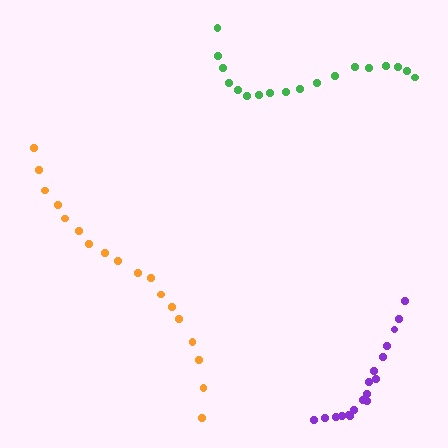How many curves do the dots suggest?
There are 3 distinct paths.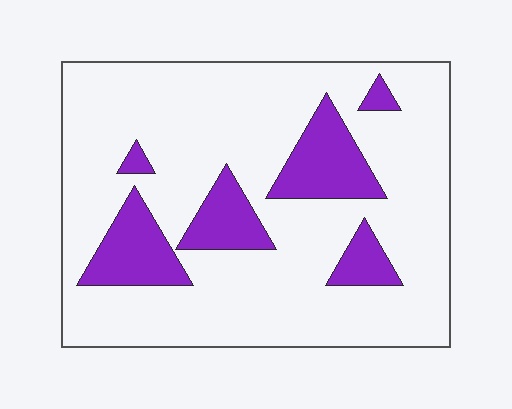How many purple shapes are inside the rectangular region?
6.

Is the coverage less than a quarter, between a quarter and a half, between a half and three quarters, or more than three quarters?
Less than a quarter.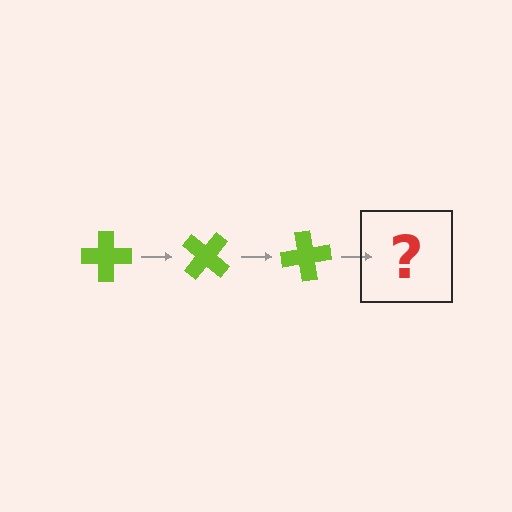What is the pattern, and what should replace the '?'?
The pattern is that the cross rotates 40 degrees each step. The '?' should be a lime cross rotated 120 degrees.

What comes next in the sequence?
The next element should be a lime cross rotated 120 degrees.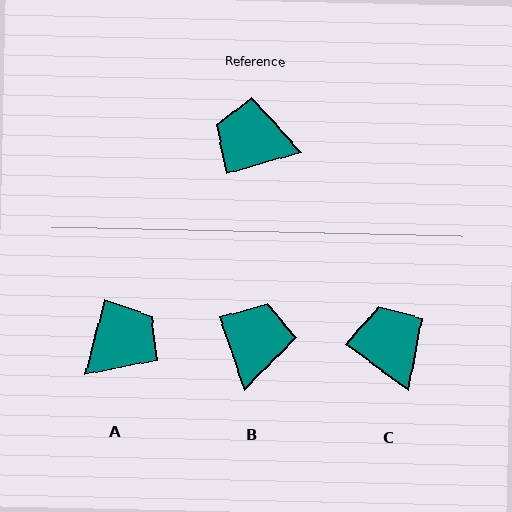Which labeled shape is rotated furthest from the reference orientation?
A, about 121 degrees away.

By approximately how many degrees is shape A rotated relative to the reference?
Approximately 121 degrees clockwise.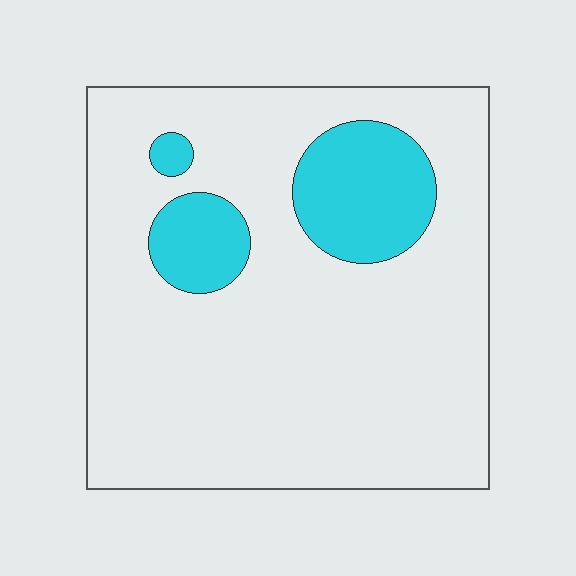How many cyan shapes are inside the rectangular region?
3.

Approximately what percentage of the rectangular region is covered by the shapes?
Approximately 15%.